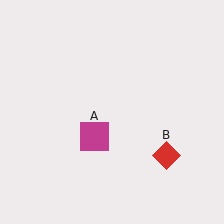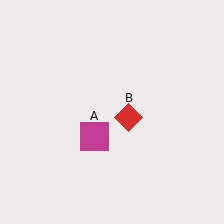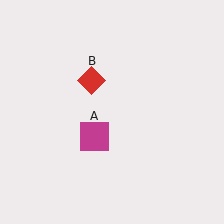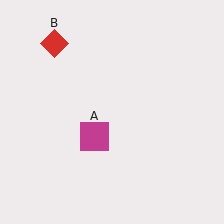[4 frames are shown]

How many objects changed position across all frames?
1 object changed position: red diamond (object B).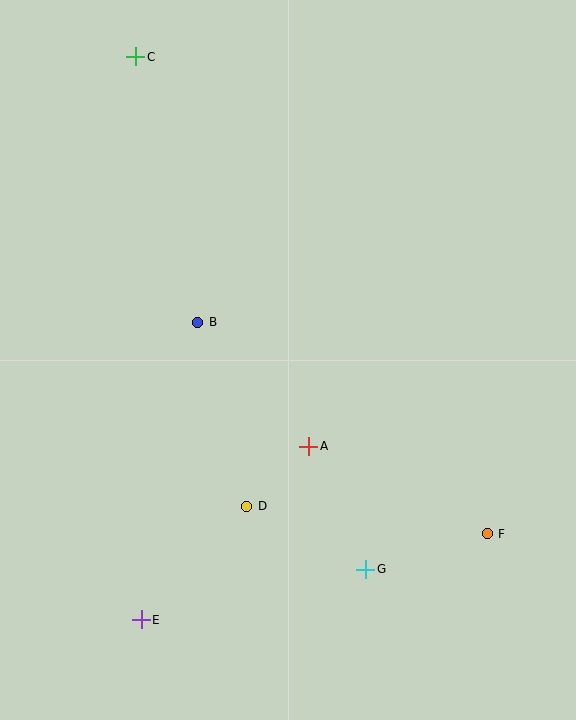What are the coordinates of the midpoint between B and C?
The midpoint between B and C is at (167, 190).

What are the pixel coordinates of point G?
Point G is at (366, 569).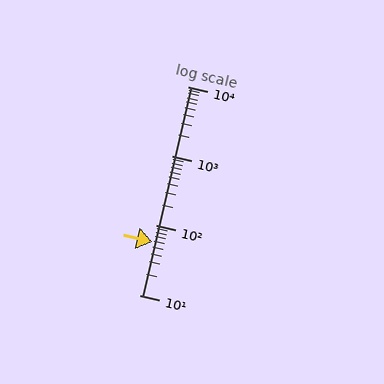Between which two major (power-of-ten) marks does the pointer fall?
The pointer is between 10 and 100.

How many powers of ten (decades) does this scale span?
The scale spans 3 decades, from 10 to 10000.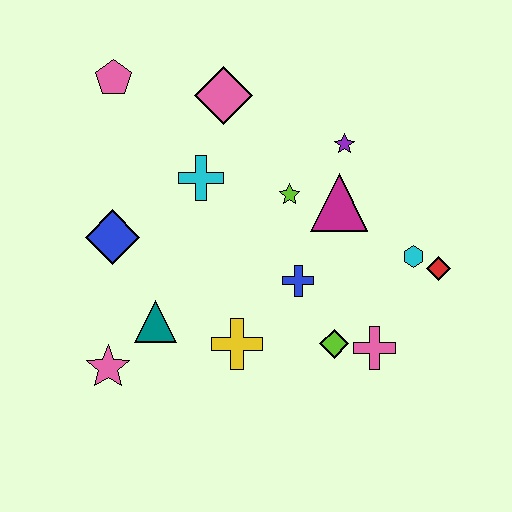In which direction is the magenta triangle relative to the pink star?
The magenta triangle is to the right of the pink star.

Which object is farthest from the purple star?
The pink star is farthest from the purple star.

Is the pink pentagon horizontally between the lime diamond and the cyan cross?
No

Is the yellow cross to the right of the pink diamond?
Yes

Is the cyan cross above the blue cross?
Yes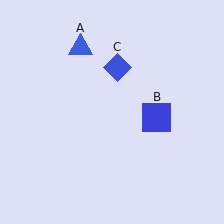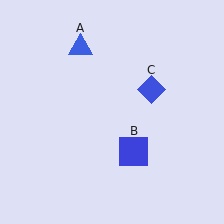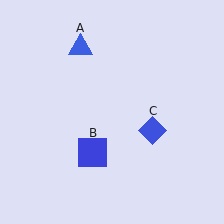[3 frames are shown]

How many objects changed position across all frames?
2 objects changed position: blue square (object B), blue diamond (object C).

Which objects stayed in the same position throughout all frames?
Blue triangle (object A) remained stationary.